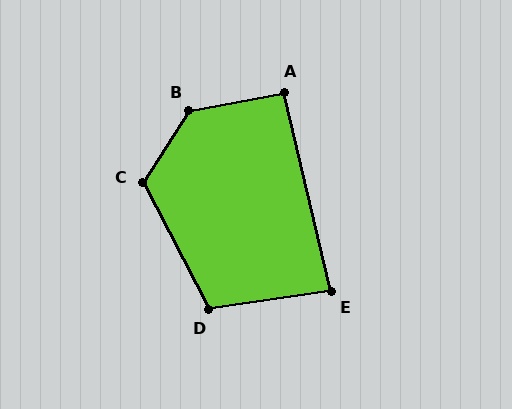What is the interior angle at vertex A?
Approximately 93 degrees (approximately right).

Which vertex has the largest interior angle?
B, at approximately 133 degrees.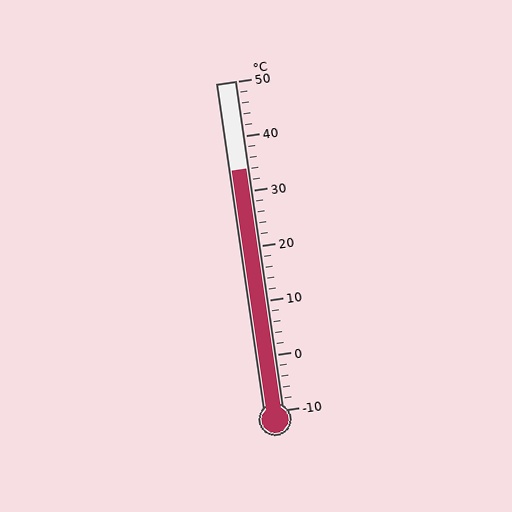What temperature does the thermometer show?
The thermometer shows approximately 34°C.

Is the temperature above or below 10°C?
The temperature is above 10°C.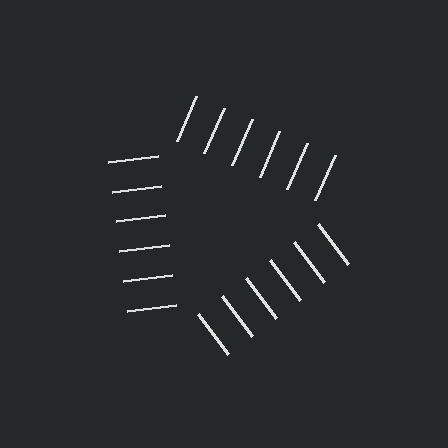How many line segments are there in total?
18 — 6 along each of the 3 edges.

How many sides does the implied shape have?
3 sides — the line-ends trace a triangle.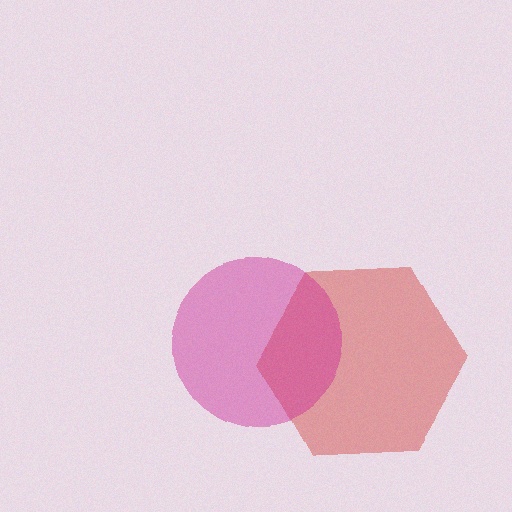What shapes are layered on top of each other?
The layered shapes are: a red hexagon, a magenta circle.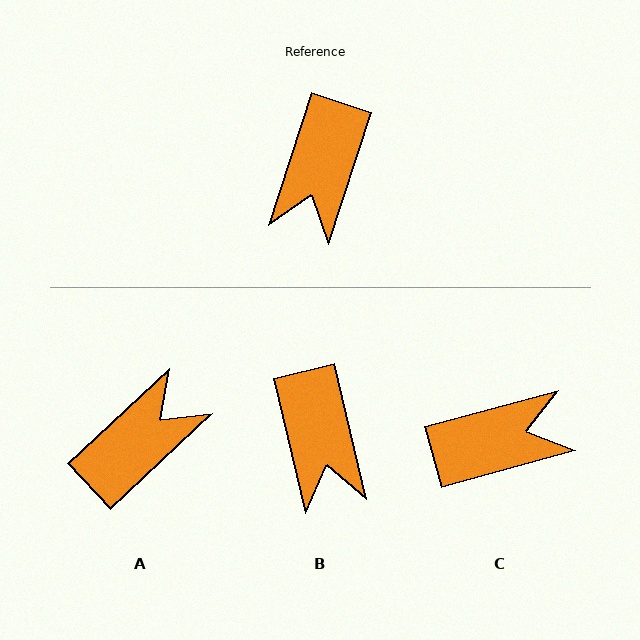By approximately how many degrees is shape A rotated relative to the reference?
Approximately 151 degrees counter-clockwise.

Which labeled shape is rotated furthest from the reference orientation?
A, about 151 degrees away.